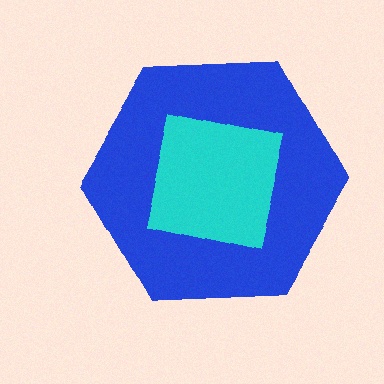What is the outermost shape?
The blue hexagon.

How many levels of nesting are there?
2.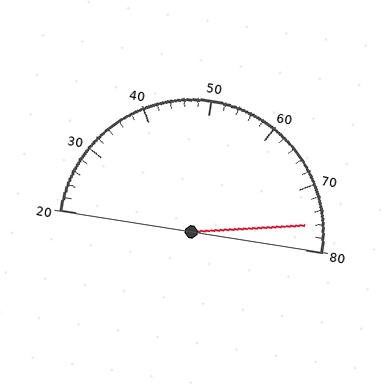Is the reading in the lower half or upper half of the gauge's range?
The reading is in the upper half of the range (20 to 80).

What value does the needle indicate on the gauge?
The needle indicates approximately 76.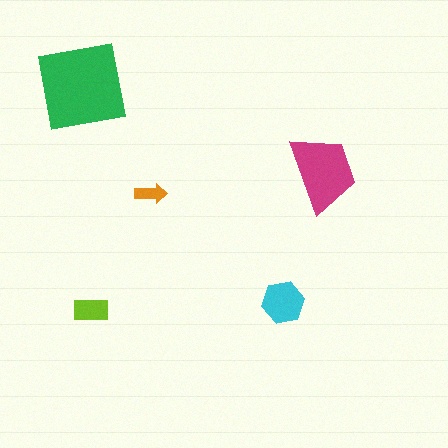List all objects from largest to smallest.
The green square, the magenta trapezoid, the cyan hexagon, the lime rectangle, the orange arrow.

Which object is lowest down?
The lime rectangle is bottommost.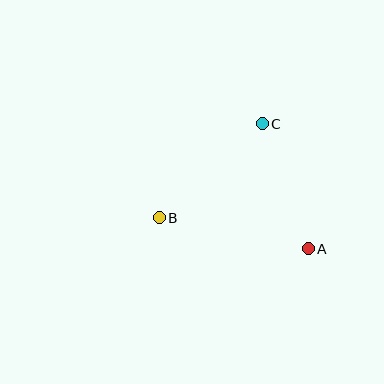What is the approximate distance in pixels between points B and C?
The distance between B and C is approximately 139 pixels.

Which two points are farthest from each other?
Points A and B are farthest from each other.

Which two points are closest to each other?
Points A and C are closest to each other.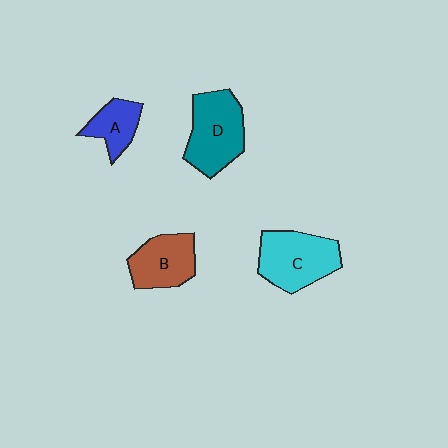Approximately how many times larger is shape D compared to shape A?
Approximately 1.8 times.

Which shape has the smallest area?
Shape A (blue).